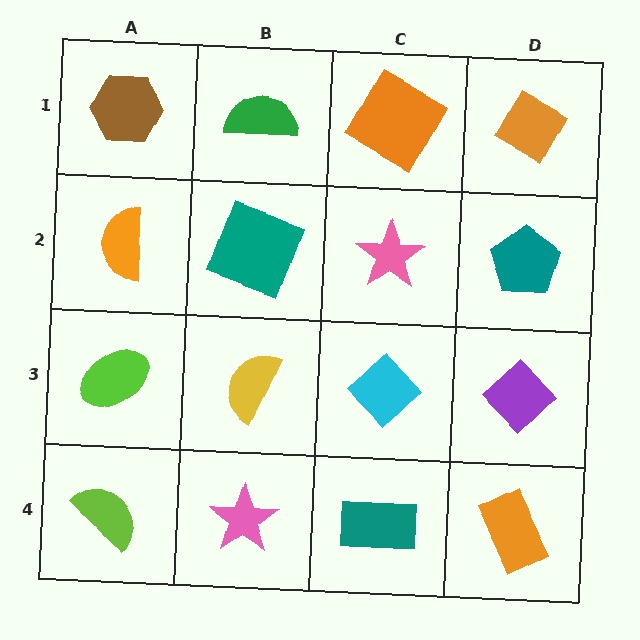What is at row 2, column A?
An orange semicircle.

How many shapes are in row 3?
4 shapes.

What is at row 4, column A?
A lime semicircle.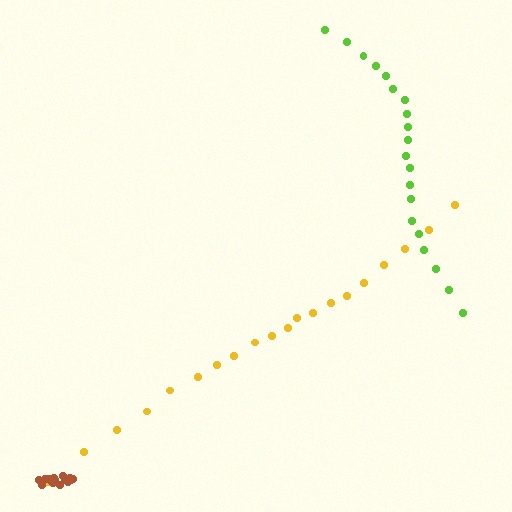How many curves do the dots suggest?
There are 3 distinct paths.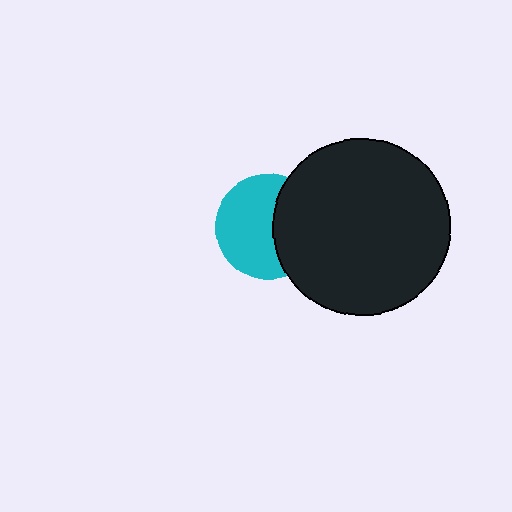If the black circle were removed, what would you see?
You would see the complete cyan circle.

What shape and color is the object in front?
The object in front is a black circle.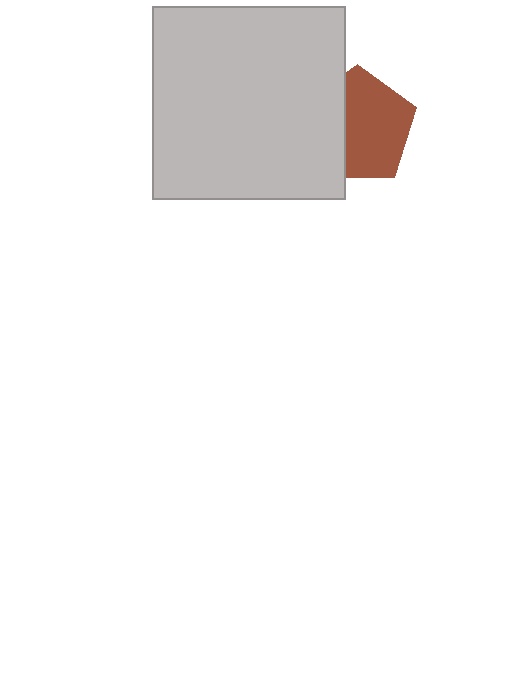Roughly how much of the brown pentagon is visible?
About half of it is visible (roughly 64%).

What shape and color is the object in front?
The object in front is a light gray square.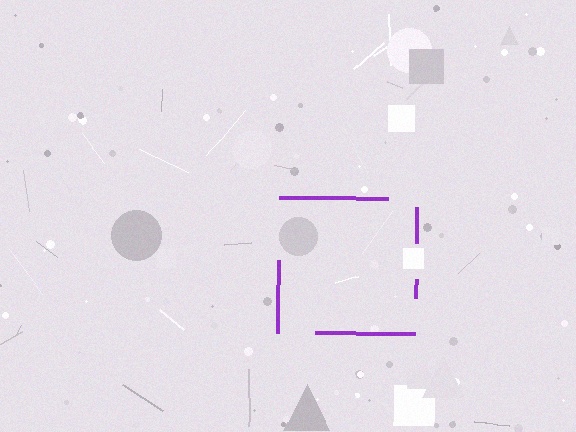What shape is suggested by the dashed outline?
The dashed outline suggests a square.